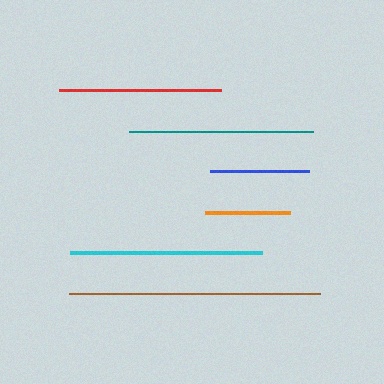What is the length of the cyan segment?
The cyan segment is approximately 192 pixels long.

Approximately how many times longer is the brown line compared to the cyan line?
The brown line is approximately 1.3 times the length of the cyan line.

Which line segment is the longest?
The brown line is the longest at approximately 252 pixels.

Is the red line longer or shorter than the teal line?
The teal line is longer than the red line.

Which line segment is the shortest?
The orange line is the shortest at approximately 85 pixels.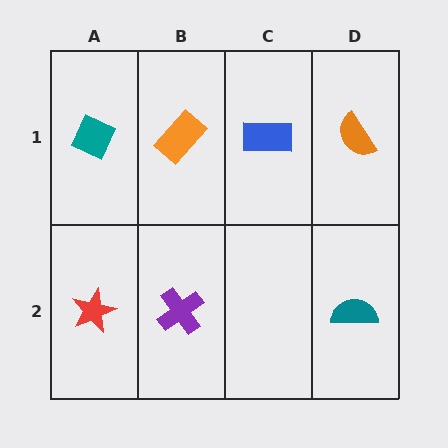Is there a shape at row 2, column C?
No, that cell is empty.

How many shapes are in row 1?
4 shapes.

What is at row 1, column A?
A teal diamond.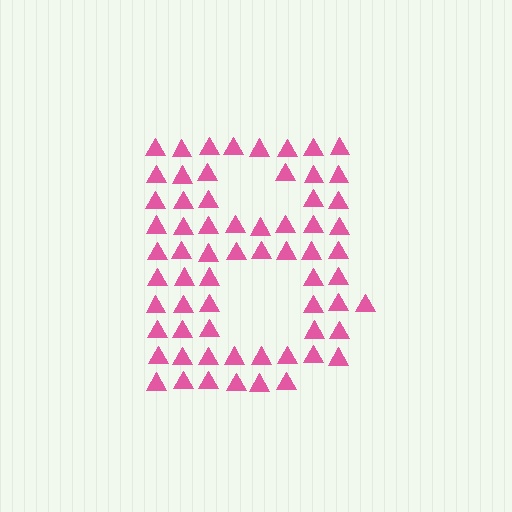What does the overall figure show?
The overall figure shows the letter B.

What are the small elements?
The small elements are triangles.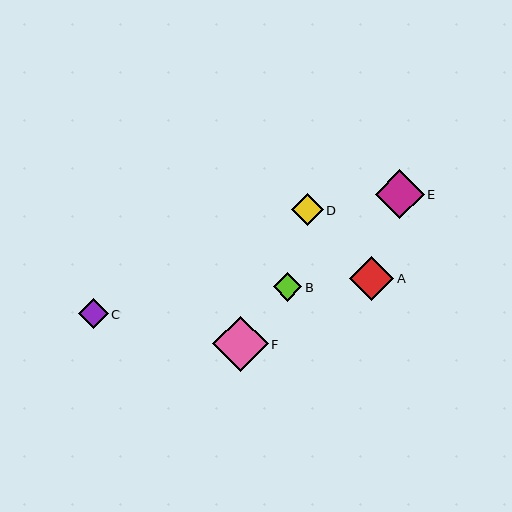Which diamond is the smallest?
Diamond B is the smallest with a size of approximately 29 pixels.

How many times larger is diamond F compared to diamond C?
Diamond F is approximately 1.8 times the size of diamond C.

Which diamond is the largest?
Diamond F is the largest with a size of approximately 55 pixels.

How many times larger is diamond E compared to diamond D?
Diamond E is approximately 1.5 times the size of diamond D.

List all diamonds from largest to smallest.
From largest to smallest: F, E, A, D, C, B.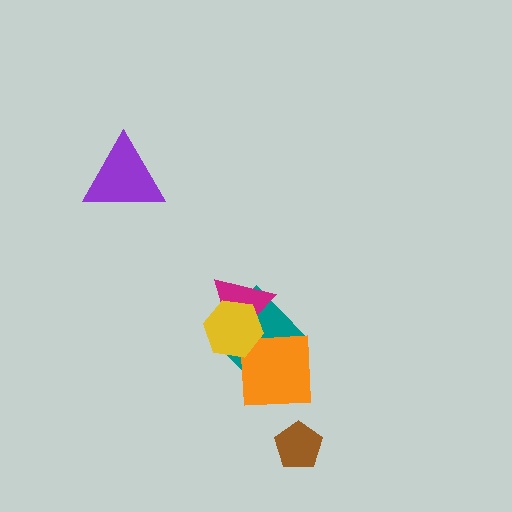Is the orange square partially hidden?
Yes, it is partially covered by another shape.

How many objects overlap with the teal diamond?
3 objects overlap with the teal diamond.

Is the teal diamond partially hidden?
Yes, it is partially covered by another shape.